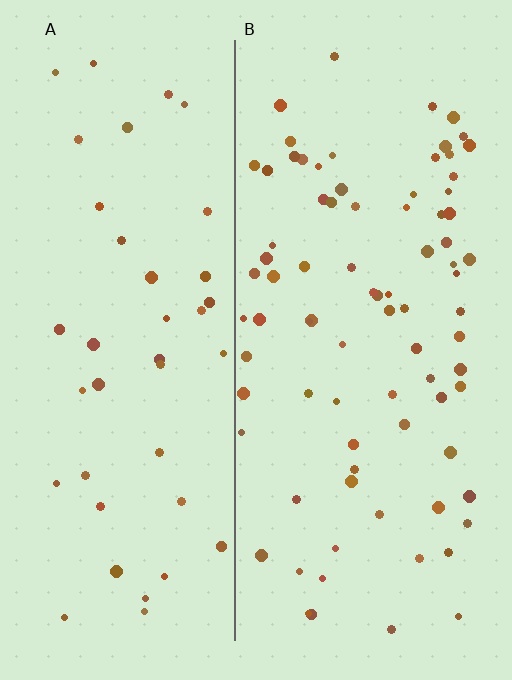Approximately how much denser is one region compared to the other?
Approximately 2.0× — region B over region A.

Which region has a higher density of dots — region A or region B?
B (the right).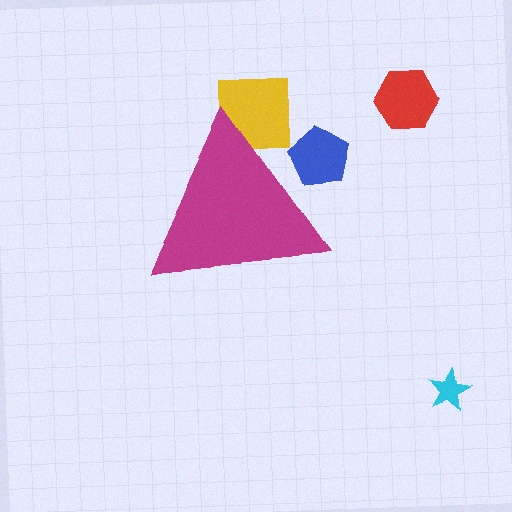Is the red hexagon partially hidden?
No, the red hexagon is fully visible.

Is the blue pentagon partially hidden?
Yes, the blue pentagon is partially hidden behind the magenta triangle.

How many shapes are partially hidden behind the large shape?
2 shapes are partially hidden.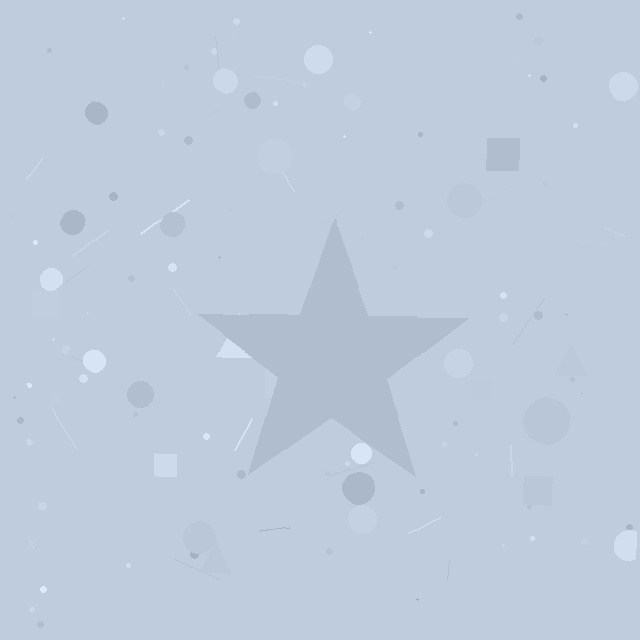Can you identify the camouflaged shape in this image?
The camouflaged shape is a star.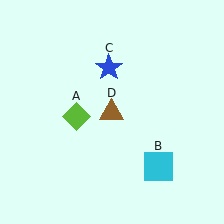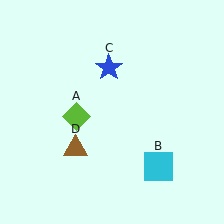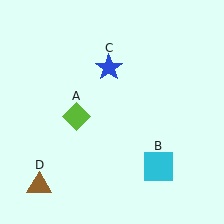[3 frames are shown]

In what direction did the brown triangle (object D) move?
The brown triangle (object D) moved down and to the left.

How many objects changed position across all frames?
1 object changed position: brown triangle (object D).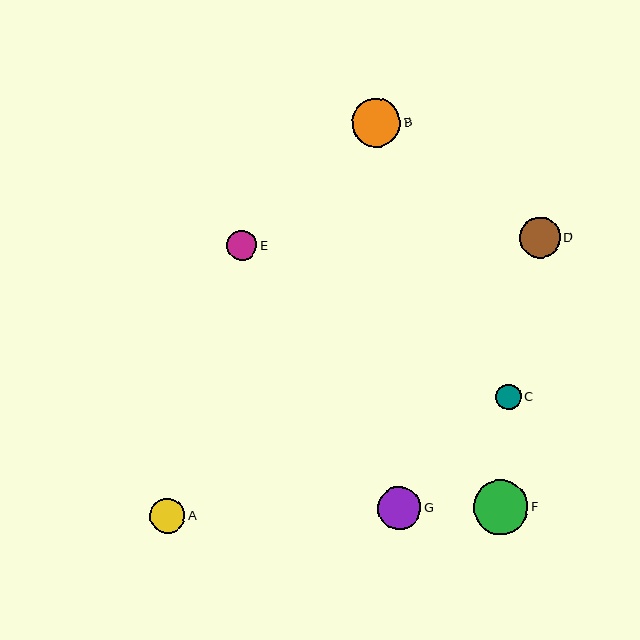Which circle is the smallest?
Circle C is the smallest with a size of approximately 26 pixels.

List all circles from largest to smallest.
From largest to smallest: F, B, G, D, A, E, C.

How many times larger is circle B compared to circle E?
Circle B is approximately 1.6 times the size of circle E.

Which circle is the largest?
Circle F is the largest with a size of approximately 55 pixels.